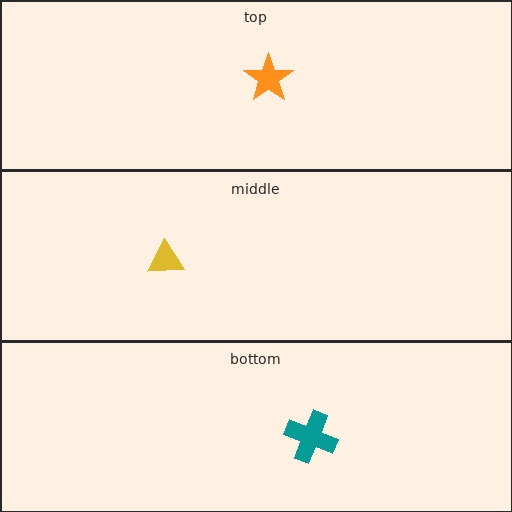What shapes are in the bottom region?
The teal cross.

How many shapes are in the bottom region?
1.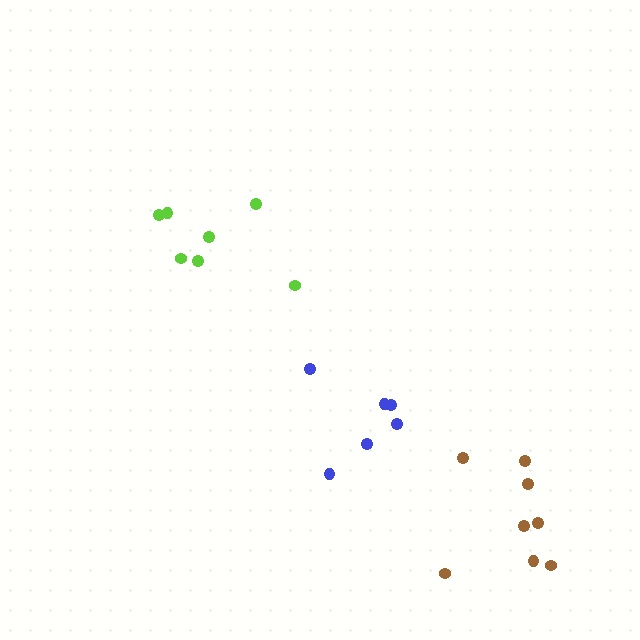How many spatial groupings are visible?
There are 3 spatial groupings.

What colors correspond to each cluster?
The clusters are colored: brown, lime, blue.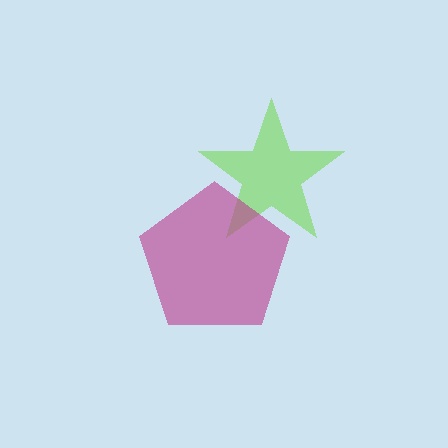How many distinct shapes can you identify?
There are 2 distinct shapes: a lime star, a magenta pentagon.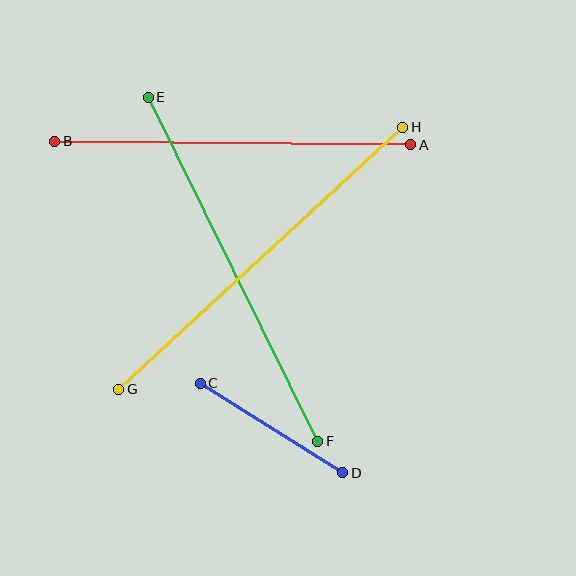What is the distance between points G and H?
The distance is approximately 386 pixels.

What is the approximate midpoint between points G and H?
The midpoint is at approximately (261, 258) pixels.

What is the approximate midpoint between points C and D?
The midpoint is at approximately (272, 428) pixels.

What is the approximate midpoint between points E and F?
The midpoint is at approximately (233, 269) pixels.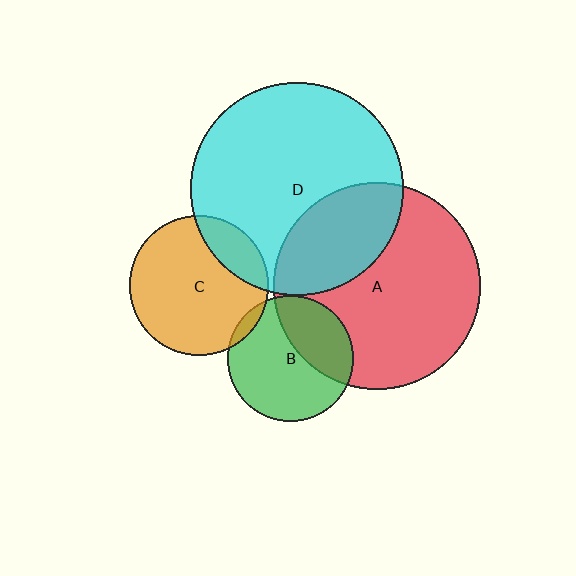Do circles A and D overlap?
Yes.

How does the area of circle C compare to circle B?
Approximately 1.2 times.